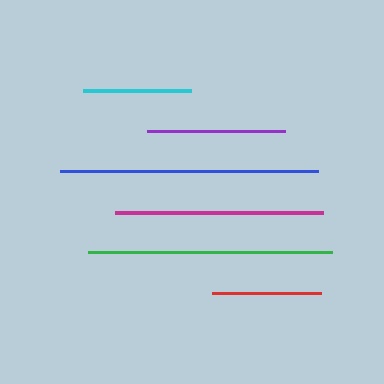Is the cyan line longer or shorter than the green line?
The green line is longer than the cyan line.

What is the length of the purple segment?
The purple segment is approximately 139 pixels long.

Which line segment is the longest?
The blue line is the longest at approximately 258 pixels.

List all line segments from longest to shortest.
From longest to shortest: blue, green, magenta, purple, red, cyan.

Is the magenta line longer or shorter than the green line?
The green line is longer than the magenta line.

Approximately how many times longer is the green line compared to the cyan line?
The green line is approximately 2.3 times the length of the cyan line.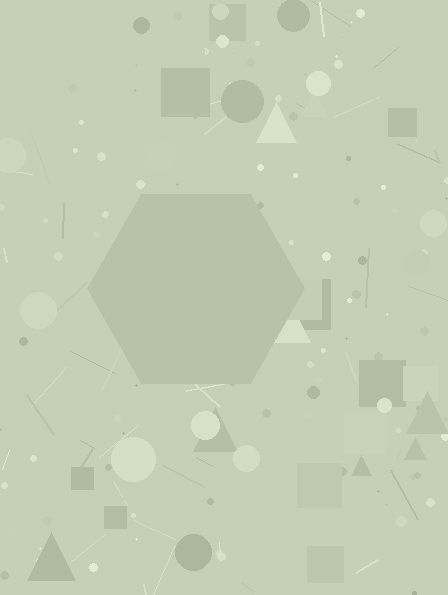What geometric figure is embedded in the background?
A hexagon is embedded in the background.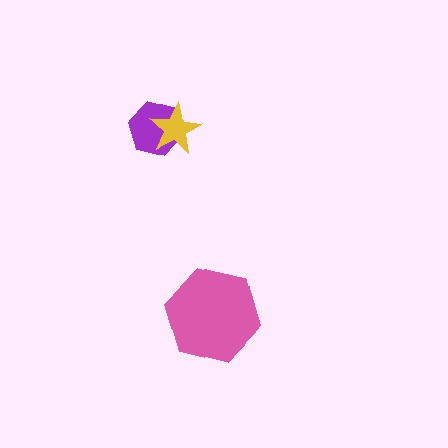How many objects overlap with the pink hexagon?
0 objects overlap with the pink hexagon.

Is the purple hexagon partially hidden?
Yes, it is partially covered by another shape.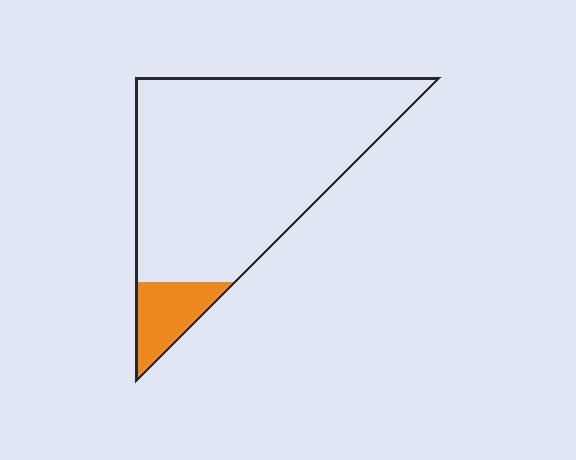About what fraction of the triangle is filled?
About one tenth (1/10).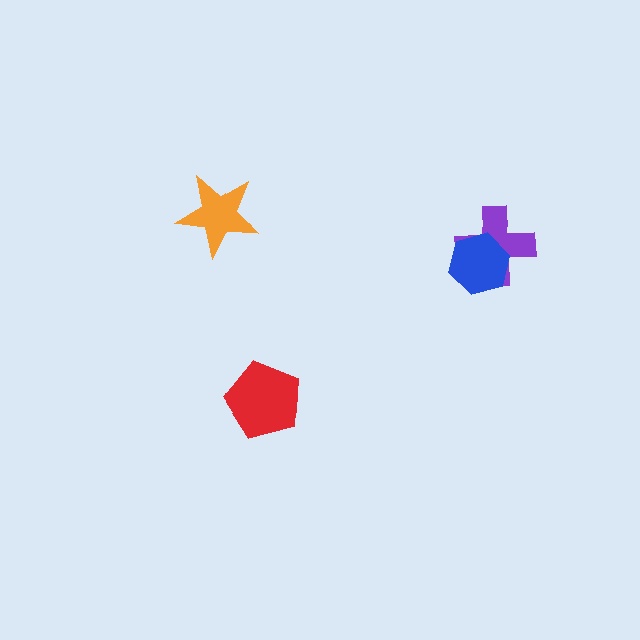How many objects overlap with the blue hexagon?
1 object overlaps with the blue hexagon.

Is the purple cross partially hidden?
Yes, it is partially covered by another shape.